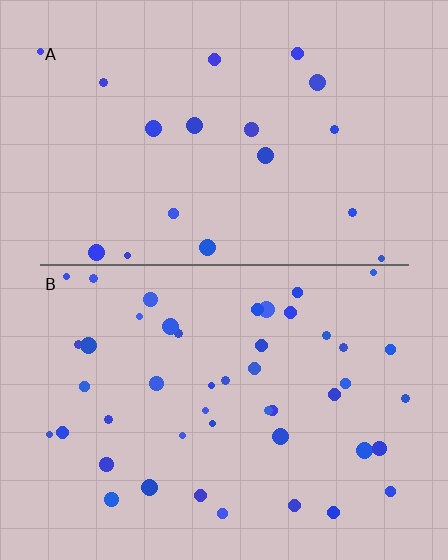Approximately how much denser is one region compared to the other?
Approximately 2.4× — region B over region A.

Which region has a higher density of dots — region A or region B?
B (the bottom).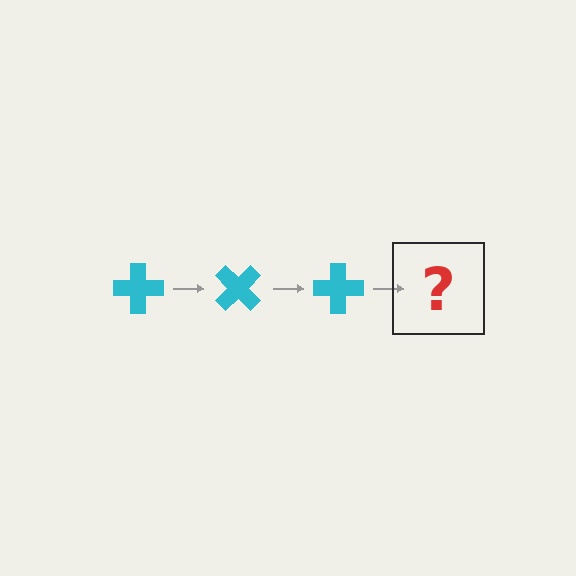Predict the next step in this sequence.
The next step is a cyan cross rotated 135 degrees.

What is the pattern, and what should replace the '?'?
The pattern is that the cross rotates 45 degrees each step. The '?' should be a cyan cross rotated 135 degrees.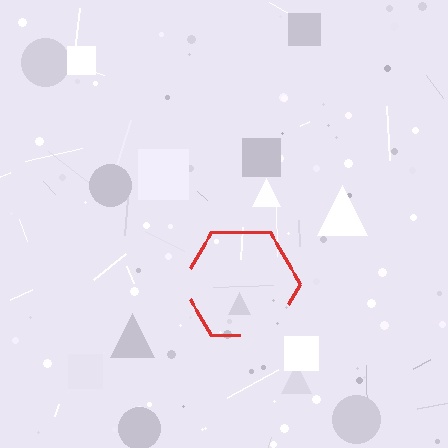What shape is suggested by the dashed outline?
The dashed outline suggests a hexagon.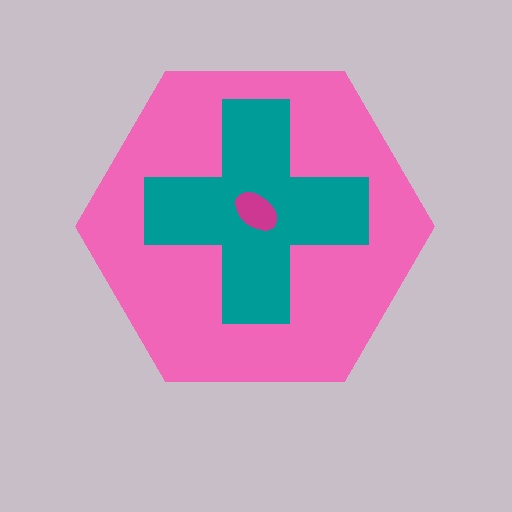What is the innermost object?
The magenta ellipse.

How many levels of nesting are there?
3.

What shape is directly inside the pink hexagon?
The teal cross.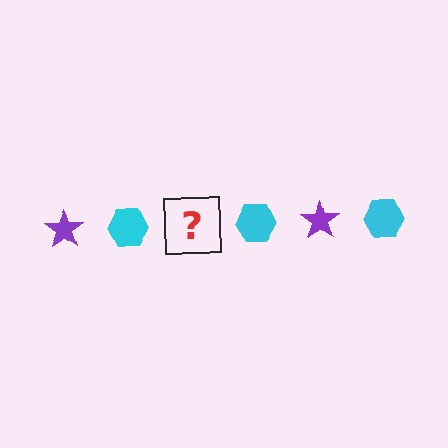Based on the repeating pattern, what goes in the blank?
The blank should be a purple star.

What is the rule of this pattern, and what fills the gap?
The rule is that the pattern alternates between purple star and cyan hexagon. The gap should be filled with a purple star.